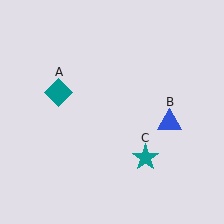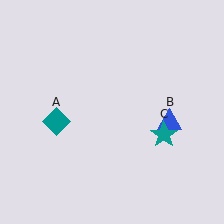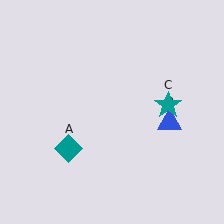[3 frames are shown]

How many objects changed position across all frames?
2 objects changed position: teal diamond (object A), teal star (object C).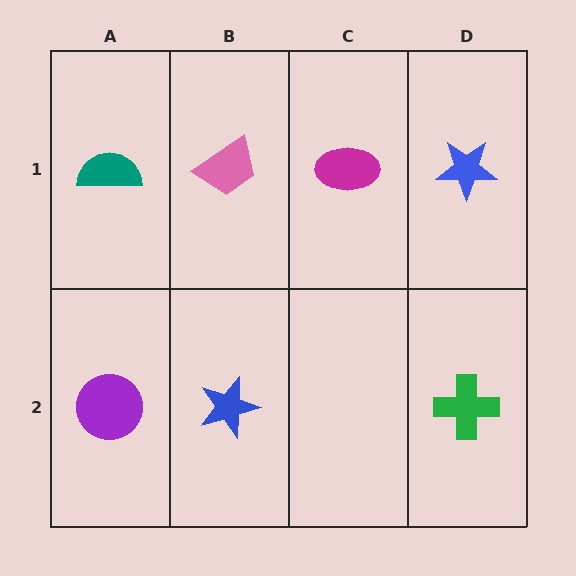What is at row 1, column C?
A magenta ellipse.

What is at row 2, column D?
A green cross.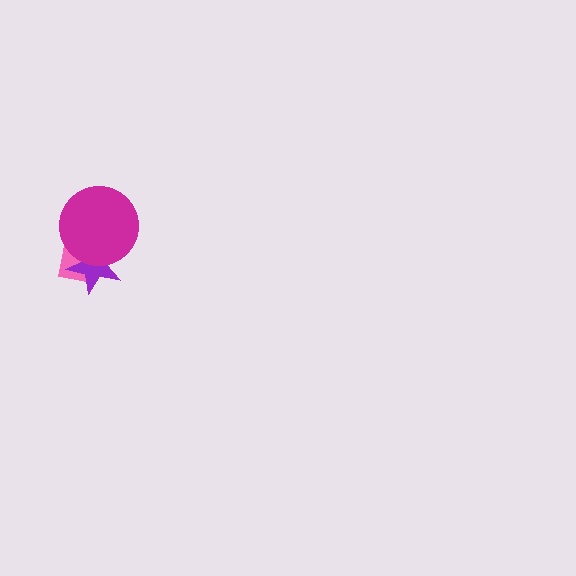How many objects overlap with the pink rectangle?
2 objects overlap with the pink rectangle.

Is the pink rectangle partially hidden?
Yes, it is partially covered by another shape.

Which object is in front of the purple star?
The magenta circle is in front of the purple star.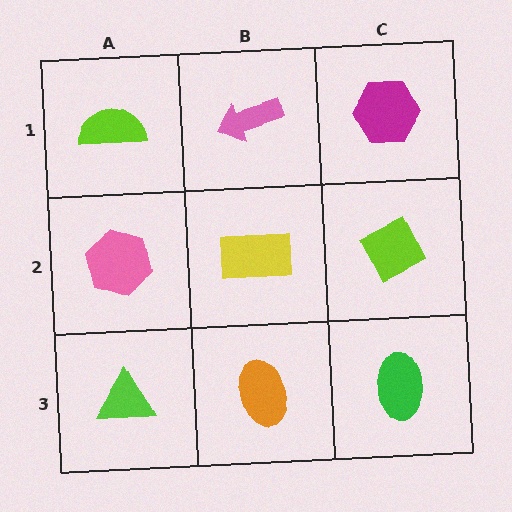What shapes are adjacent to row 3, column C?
A lime diamond (row 2, column C), an orange ellipse (row 3, column B).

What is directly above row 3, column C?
A lime diamond.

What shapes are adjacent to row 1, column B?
A yellow rectangle (row 2, column B), a lime semicircle (row 1, column A), a magenta hexagon (row 1, column C).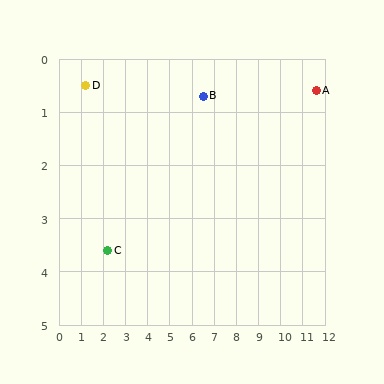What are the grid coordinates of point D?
Point D is at approximately (1.2, 0.5).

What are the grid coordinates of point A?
Point A is at approximately (11.6, 0.6).